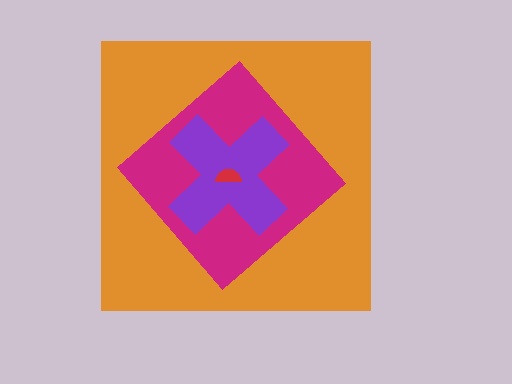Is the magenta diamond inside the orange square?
Yes.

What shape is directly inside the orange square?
The magenta diamond.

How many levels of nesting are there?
4.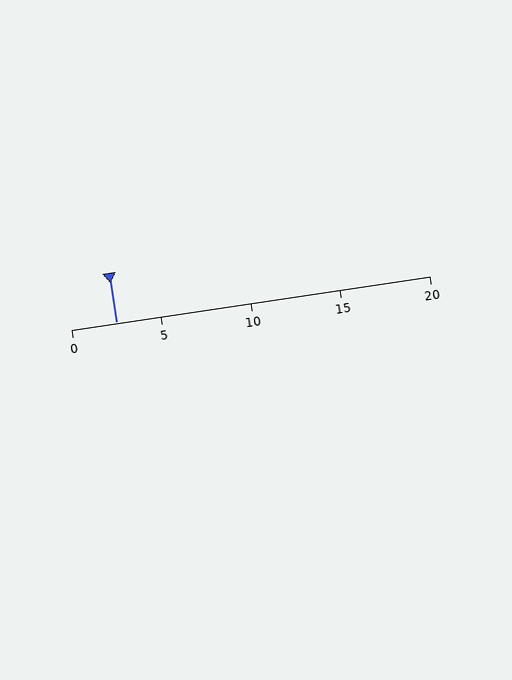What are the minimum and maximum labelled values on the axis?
The axis runs from 0 to 20.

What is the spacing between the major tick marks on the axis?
The major ticks are spaced 5 apart.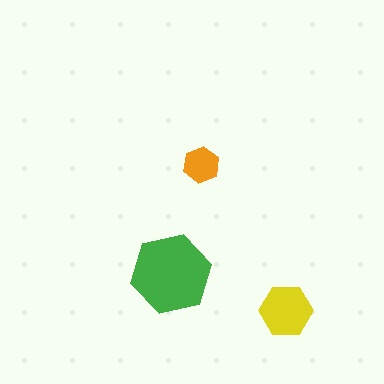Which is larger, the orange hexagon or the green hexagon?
The green one.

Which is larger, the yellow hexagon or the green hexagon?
The green one.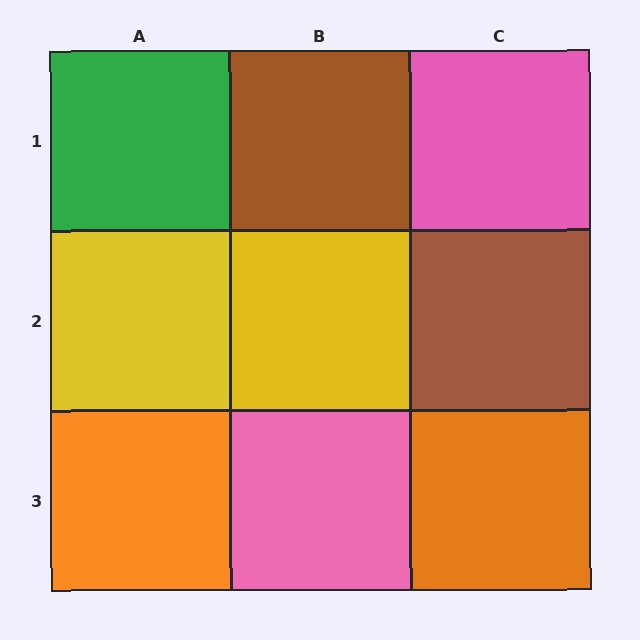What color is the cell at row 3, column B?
Pink.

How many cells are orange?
2 cells are orange.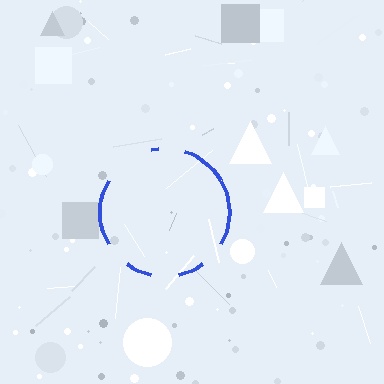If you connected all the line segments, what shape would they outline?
They would outline a circle.